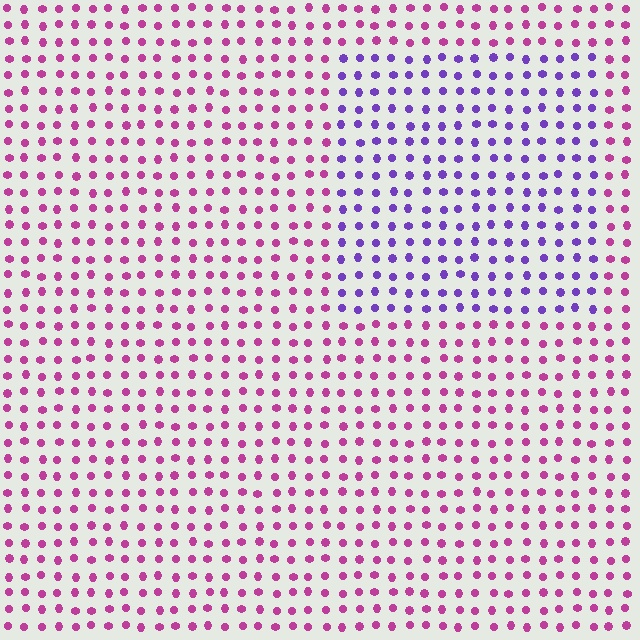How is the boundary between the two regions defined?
The boundary is defined purely by a slight shift in hue (about 52 degrees). Spacing, size, and orientation are identical on both sides.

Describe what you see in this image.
The image is filled with small magenta elements in a uniform arrangement. A rectangle-shaped region is visible where the elements are tinted to a slightly different hue, forming a subtle color boundary.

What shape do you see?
I see a rectangle.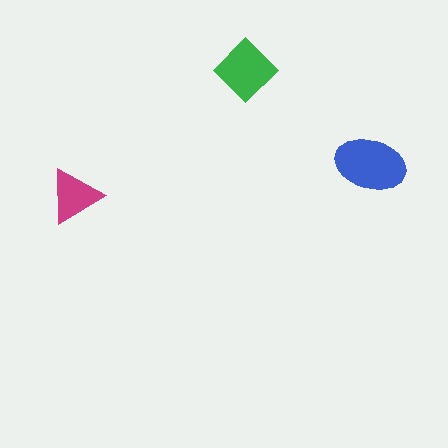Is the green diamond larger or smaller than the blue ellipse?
Smaller.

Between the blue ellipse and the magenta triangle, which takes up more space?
The blue ellipse.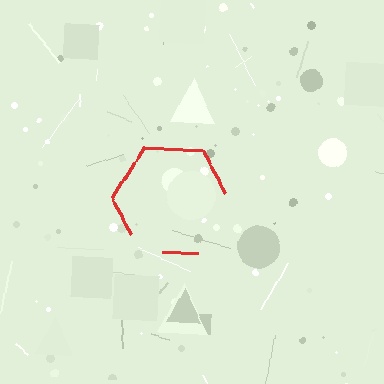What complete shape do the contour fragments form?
The contour fragments form a hexagon.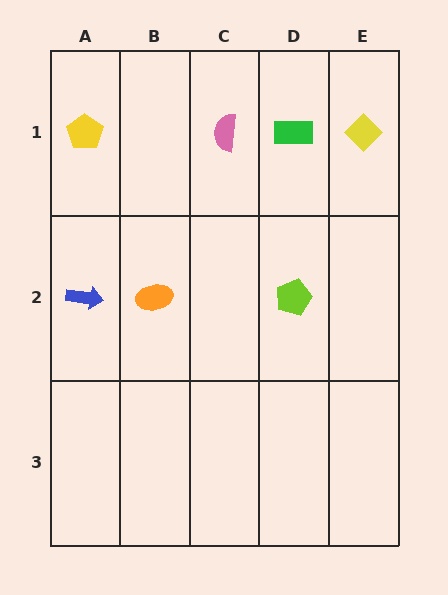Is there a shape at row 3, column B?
No, that cell is empty.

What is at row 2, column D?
A lime pentagon.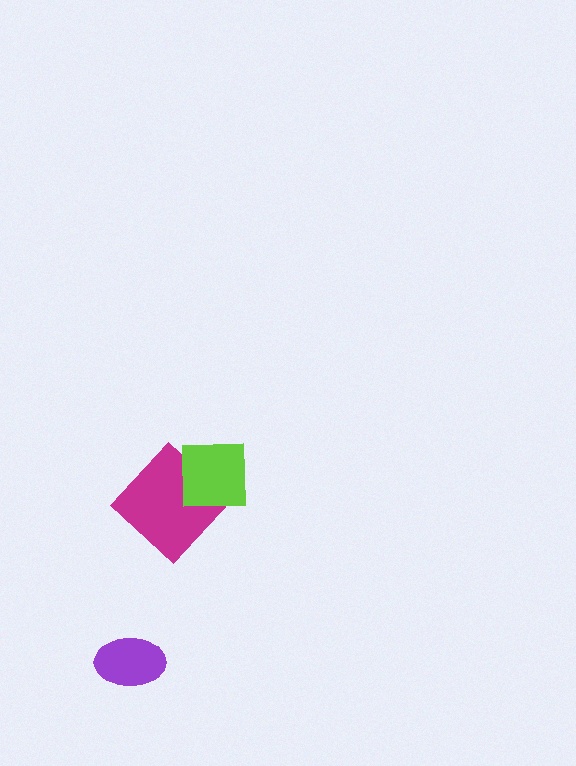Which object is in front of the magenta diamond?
The lime square is in front of the magenta diamond.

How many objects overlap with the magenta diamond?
1 object overlaps with the magenta diamond.